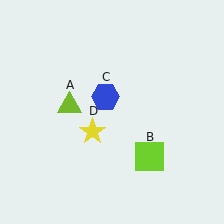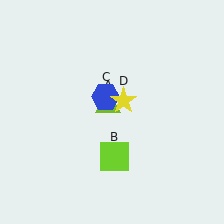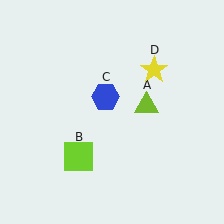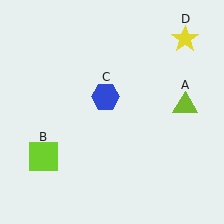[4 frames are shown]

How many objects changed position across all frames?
3 objects changed position: lime triangle (object A), lime square (object B), yellow star (object D).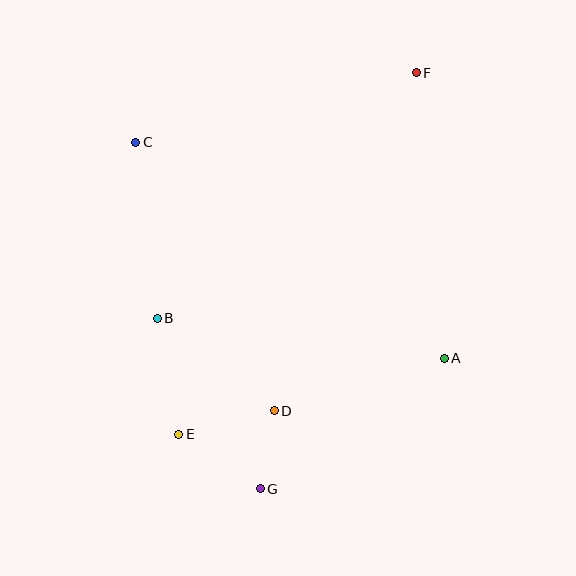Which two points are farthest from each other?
Points F and G are farthest from each other.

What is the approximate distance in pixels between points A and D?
The distance between A and D is approximately 178 pixels.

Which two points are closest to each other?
Points D and G are closest to each other.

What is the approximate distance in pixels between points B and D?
The distance between B and D is approximately 150 pixels.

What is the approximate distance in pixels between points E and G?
The distance between E and G is approximately 98 pixels.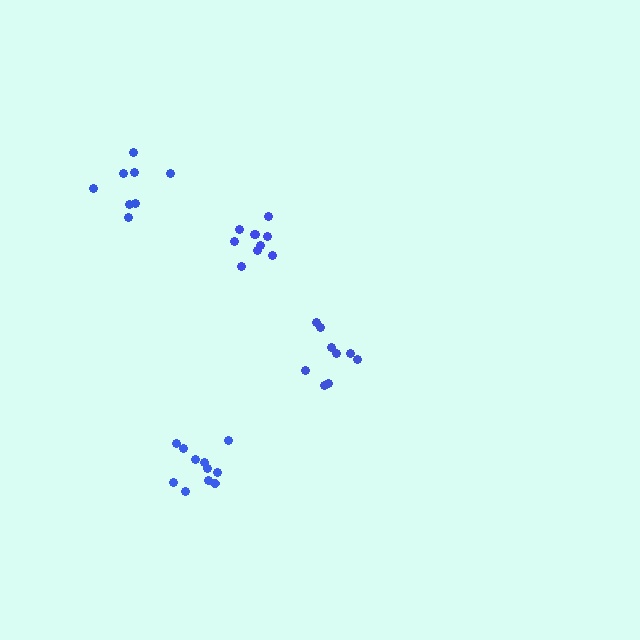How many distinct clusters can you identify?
There are 4 distinct clusters.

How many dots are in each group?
Group 1: 10 dots, Group 2: 11 dots, Group 3: 10 dots, Group 4: 8 dots (39 total).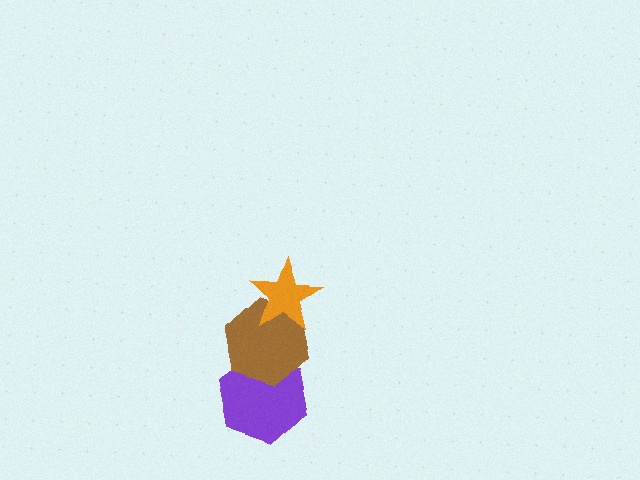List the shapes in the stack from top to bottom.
From top to bottom: the orange star, the brown hexagon, the purple hexagon.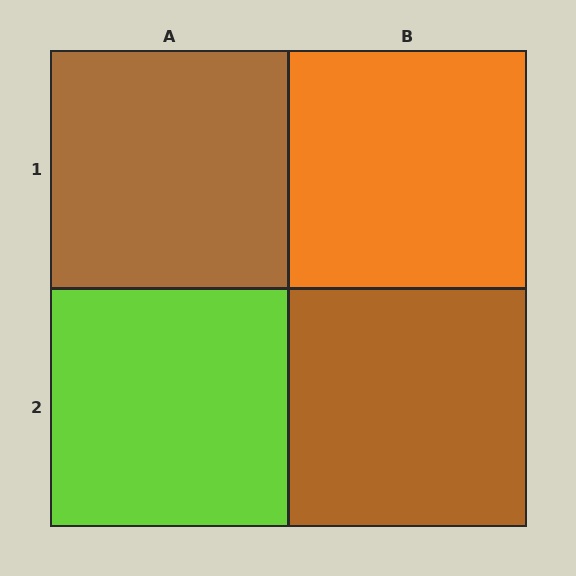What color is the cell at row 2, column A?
Lime.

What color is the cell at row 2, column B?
Brown.